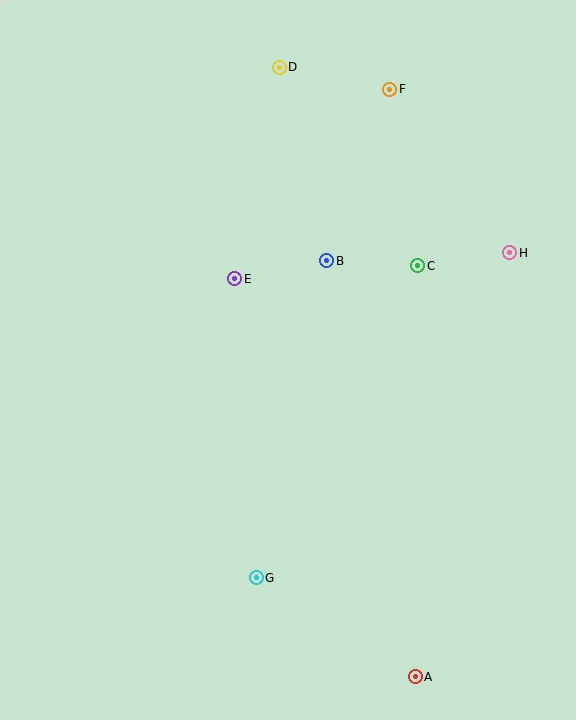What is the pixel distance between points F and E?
The distance between F and E is 245 pixels.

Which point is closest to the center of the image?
Point E at (235, 279) is closest to the center.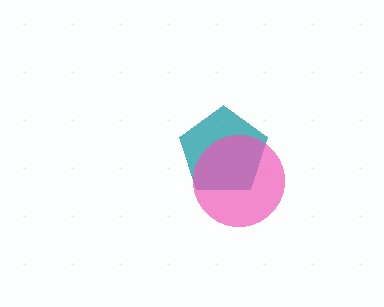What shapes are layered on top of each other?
The layered shapes are: a teal pentagon, a pink circle.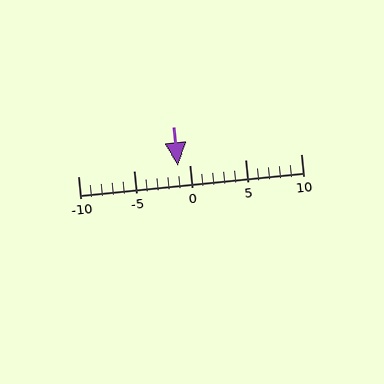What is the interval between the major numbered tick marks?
The major tick marks are spaced 5 units apart.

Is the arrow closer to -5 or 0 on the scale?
The arrow is closer to 0.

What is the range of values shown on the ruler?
The ruler shows values from -10 to 10.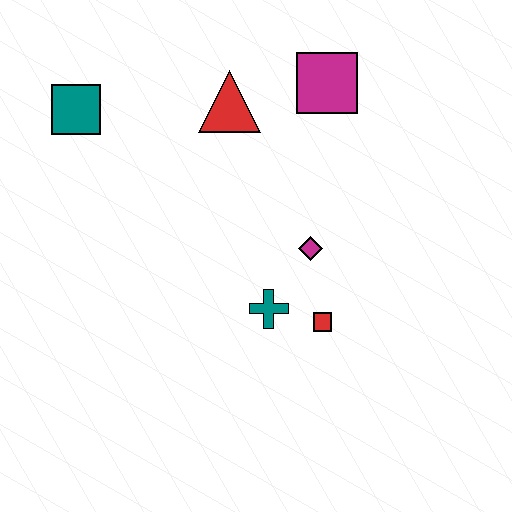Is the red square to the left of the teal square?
No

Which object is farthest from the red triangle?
The red square is farthest from the red triangle.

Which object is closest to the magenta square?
The red triangle is closest to the magenta square.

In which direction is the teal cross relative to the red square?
The teal cross is to the left of the red square.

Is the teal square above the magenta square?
No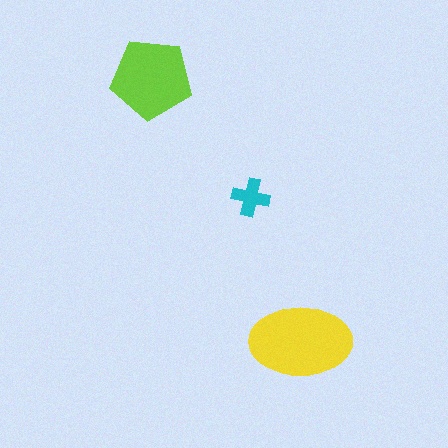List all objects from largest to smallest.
The yellow ellipse, the lime pentagon, the cyan cross.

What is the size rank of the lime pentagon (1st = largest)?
2nd.